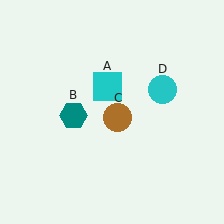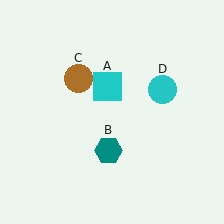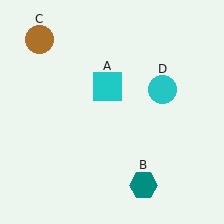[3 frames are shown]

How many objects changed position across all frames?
2 objects changed position: teal hexagon (object B), brown circle (object C).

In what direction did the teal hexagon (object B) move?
The teal hexagon (object B) moved down and to the right.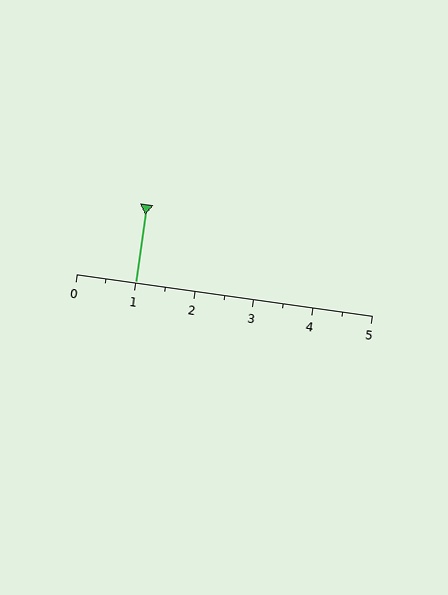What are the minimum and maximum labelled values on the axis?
The axis runs from 0 to 5.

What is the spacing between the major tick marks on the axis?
The major ticks are spaced 1 apart.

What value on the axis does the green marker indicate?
The marker indicates approximately 1.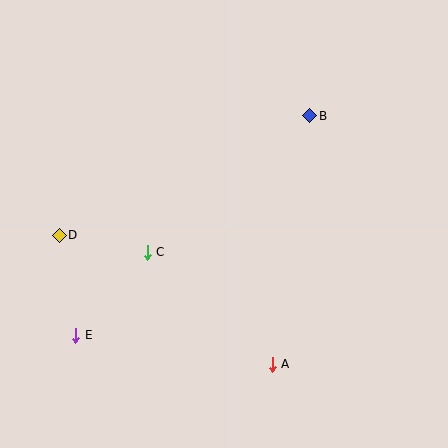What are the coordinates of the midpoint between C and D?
The midpoint between C and D is at (103, 244).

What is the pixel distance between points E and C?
The distance between E and C is 110 pixels.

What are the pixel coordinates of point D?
Point D is at (59, 235).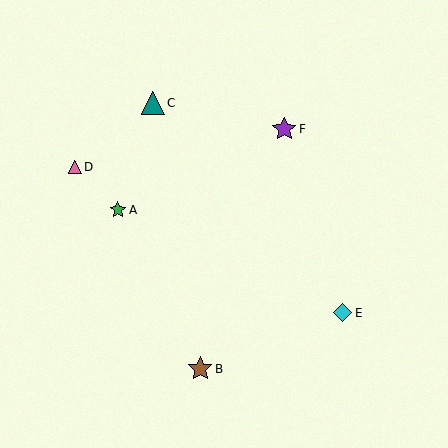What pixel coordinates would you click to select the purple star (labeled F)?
Click at (284, 129) to select the purple star F.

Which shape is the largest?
The brown star (labeled B) is the largest.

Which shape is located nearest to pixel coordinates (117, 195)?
The green star (labeled A) at (118, 210) is nearest to that location.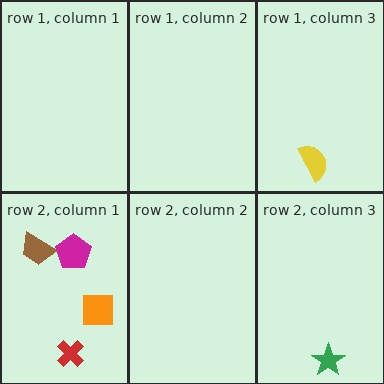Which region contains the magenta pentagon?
The row 2, column 1 region.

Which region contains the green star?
The row 2, column 3 region.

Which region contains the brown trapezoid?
The row 2, column 1 region.